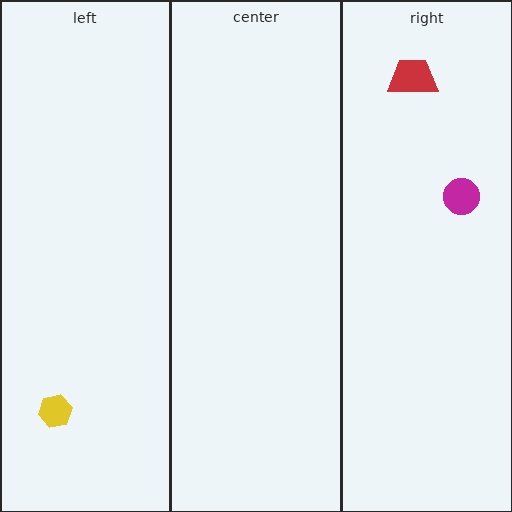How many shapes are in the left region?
1.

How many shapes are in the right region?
2.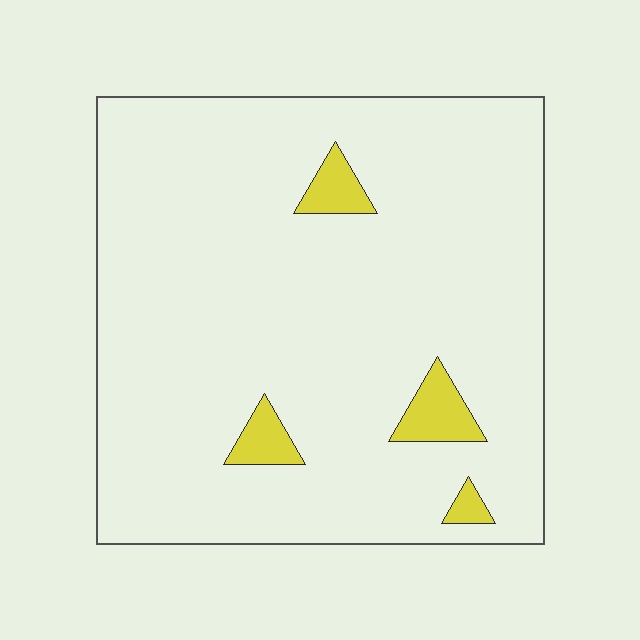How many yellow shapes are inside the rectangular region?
4.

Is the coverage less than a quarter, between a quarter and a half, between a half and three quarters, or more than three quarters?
Less than a quarter.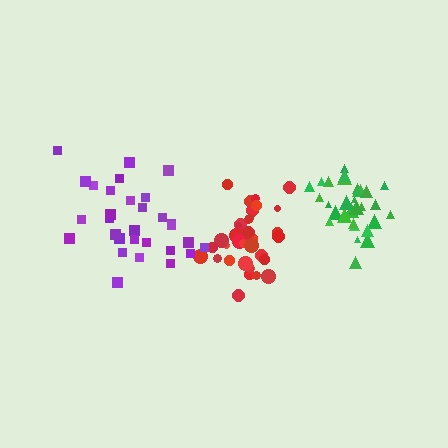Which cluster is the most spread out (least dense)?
Purple.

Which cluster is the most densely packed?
Red.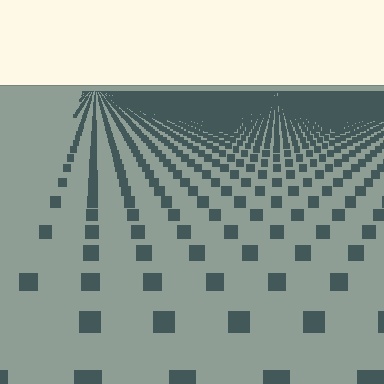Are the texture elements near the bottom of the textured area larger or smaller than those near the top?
Larger. Near the bottom, elements are closer to the viewer and appear at a bigger on-screen size.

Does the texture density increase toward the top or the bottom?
Density increases toward the top.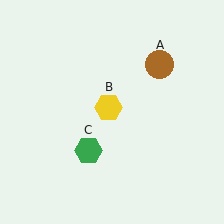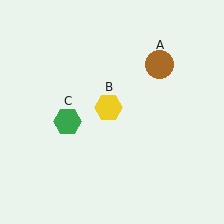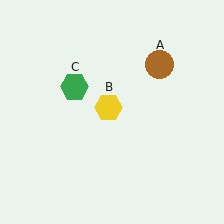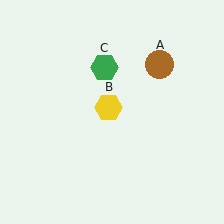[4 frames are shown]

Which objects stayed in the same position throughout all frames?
Brown circle (object A) and yellow hexagon (object B) remained stationary.